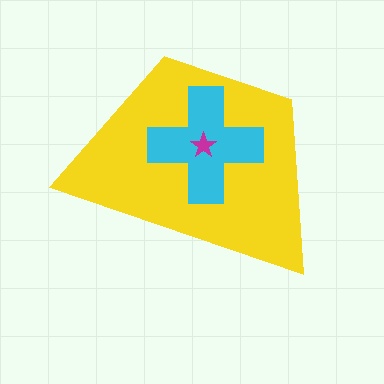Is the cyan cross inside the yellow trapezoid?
Yes.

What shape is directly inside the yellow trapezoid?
The cyan cross.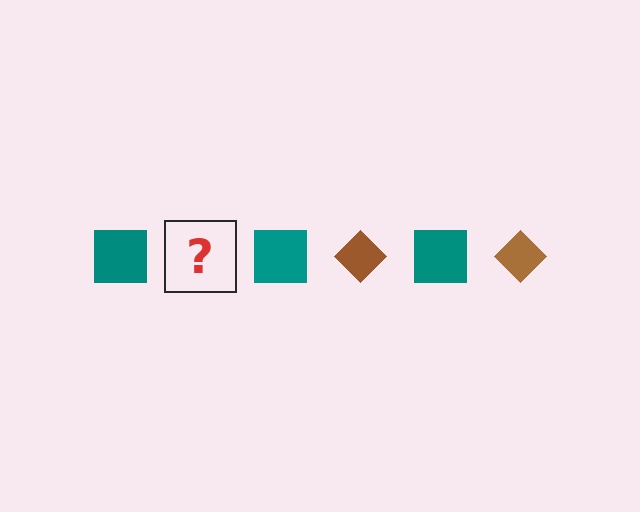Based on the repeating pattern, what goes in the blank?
The blank should be a brown diamond.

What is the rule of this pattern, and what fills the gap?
The rule is that the pattern alternates between teal square and brown diamond. The gap should be filled with a brown diamond.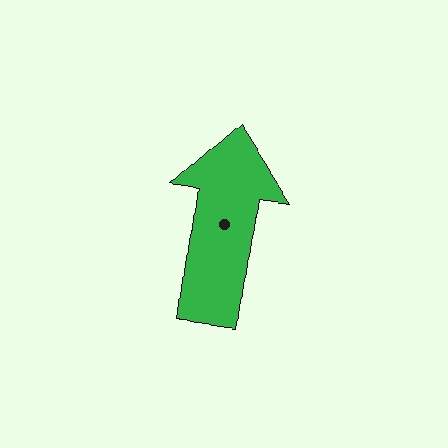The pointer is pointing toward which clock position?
Roughly 12 o'clock.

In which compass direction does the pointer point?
North.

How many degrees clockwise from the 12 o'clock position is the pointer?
Approximately 7 degrees.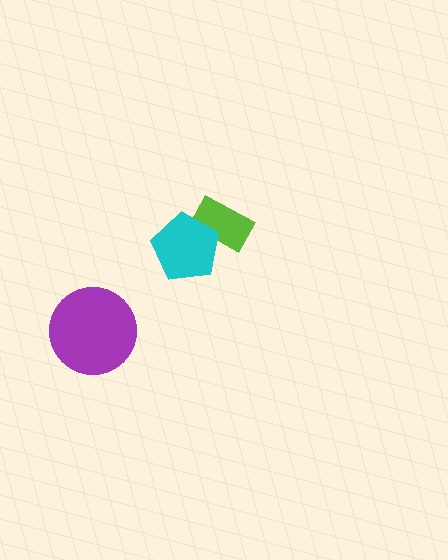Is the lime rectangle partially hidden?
Yes, it is partially covered by another shape.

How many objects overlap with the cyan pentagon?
1 object overlaps with the cyan pentagon.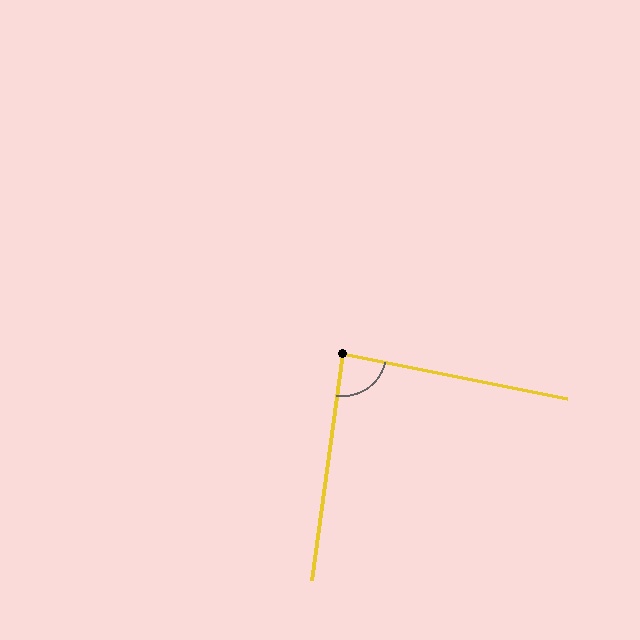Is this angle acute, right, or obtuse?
It is approximately a right angle.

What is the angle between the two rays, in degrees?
Approximately 87 degrees.